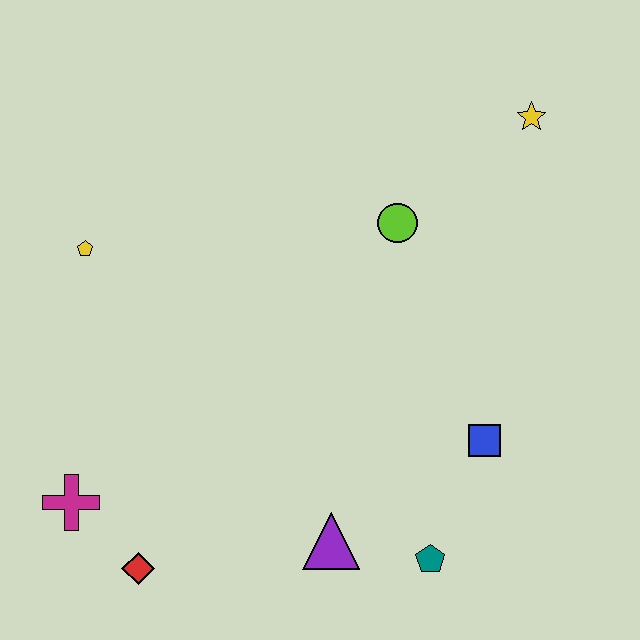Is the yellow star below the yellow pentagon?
No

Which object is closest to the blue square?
The teal pentagon is closest to the blue square.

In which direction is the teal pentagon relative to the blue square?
The teal pentagon is below the blue square.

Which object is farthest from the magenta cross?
The yellow star is farthest from the magenta cross.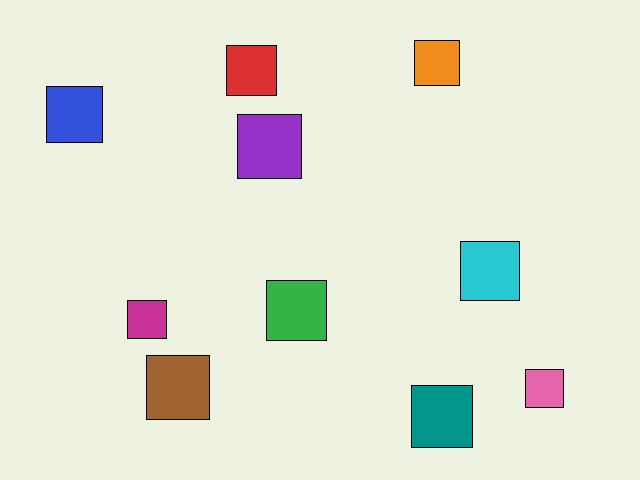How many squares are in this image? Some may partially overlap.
There are 10 squares.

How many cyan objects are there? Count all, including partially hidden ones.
There is 1 cyan object.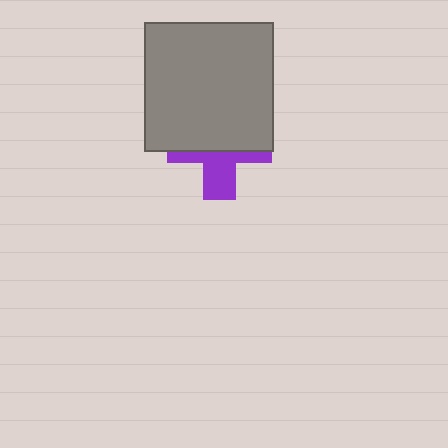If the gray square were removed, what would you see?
You would see the complete purple cross.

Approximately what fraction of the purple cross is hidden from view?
Roughly 58% of the purple cross is hidden behind the gray square.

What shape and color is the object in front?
The object in front is a gray square.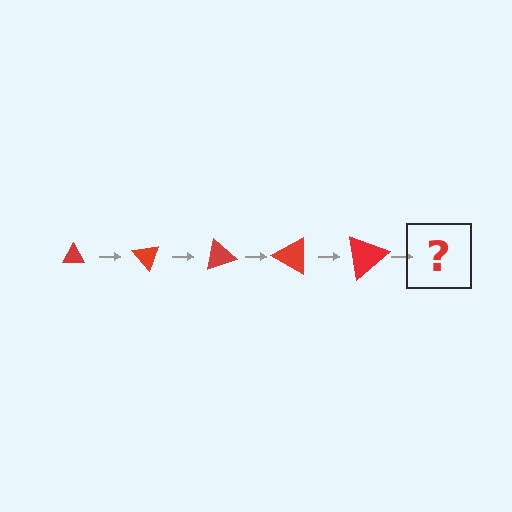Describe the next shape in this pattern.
It should be a triangle, larger than the previous one and rotated 250 degrees from the start.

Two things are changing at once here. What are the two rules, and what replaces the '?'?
The two rules are that the triangle grows larger each step and it rotates 50 degrees each step. The '?' should be a triangle, larger than the previous one and rotated 250 degrees from the start.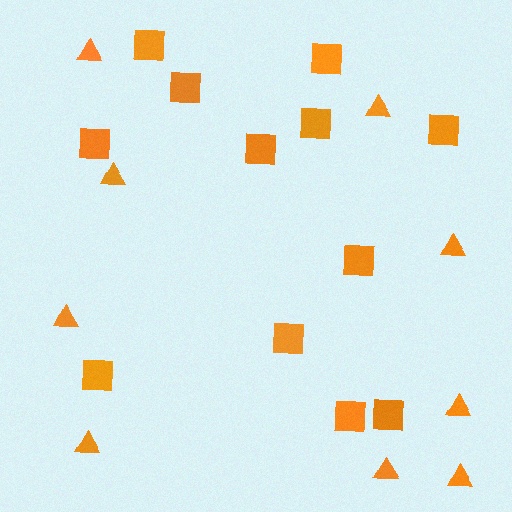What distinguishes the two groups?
There are 2 groups: one group of triangles (9) and one group of squares (12).